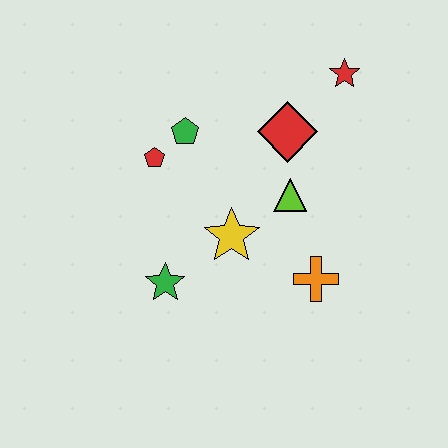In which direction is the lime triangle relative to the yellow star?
The lime triangle is to the right of the yellow star.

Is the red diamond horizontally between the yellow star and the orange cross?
Yes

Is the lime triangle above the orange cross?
Yes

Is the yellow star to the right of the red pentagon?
Yes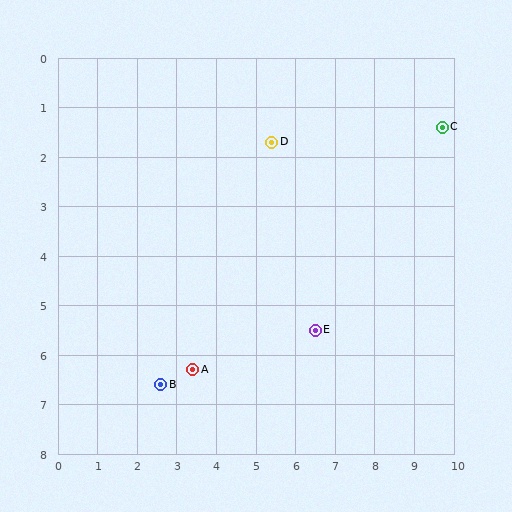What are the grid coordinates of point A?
Point A is at approximately (3.4, 6.3).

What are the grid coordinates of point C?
Point C is at approximately (9.7, 1.4).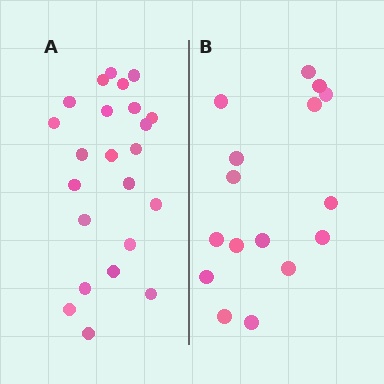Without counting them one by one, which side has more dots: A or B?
Region A (the left region) has more dots.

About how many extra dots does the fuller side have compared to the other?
Region A has roughly 8 or so more dots than region B.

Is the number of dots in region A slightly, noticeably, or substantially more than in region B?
Region A has noticeably more, but not dramatically so. The ratio is roughly 1.4 to 1.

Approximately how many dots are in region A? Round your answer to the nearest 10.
About 20 dots. (The exact count is 23, which rounds to 20.)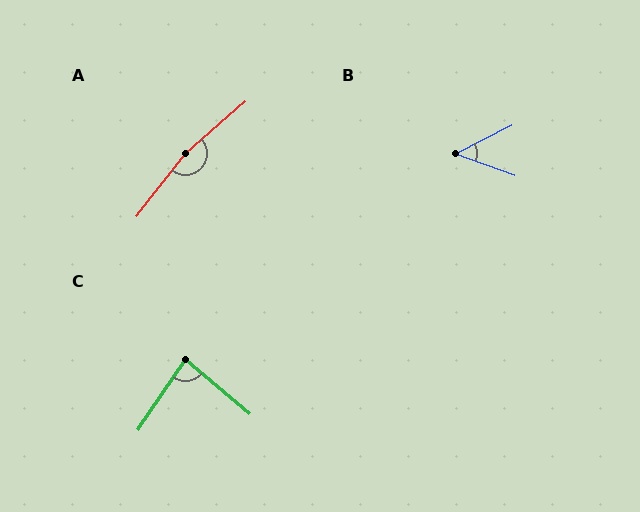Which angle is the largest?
A, at approximately 169 degrees.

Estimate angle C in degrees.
Approximately 83 degrees.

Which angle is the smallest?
B, at approximately 47 degrees.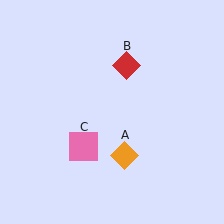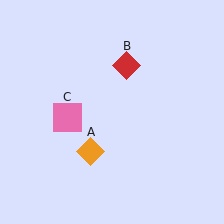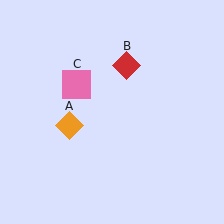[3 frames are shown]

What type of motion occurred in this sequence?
The orange diamond (object A), pink square (object C) rotated clockwise around the center of the scene.